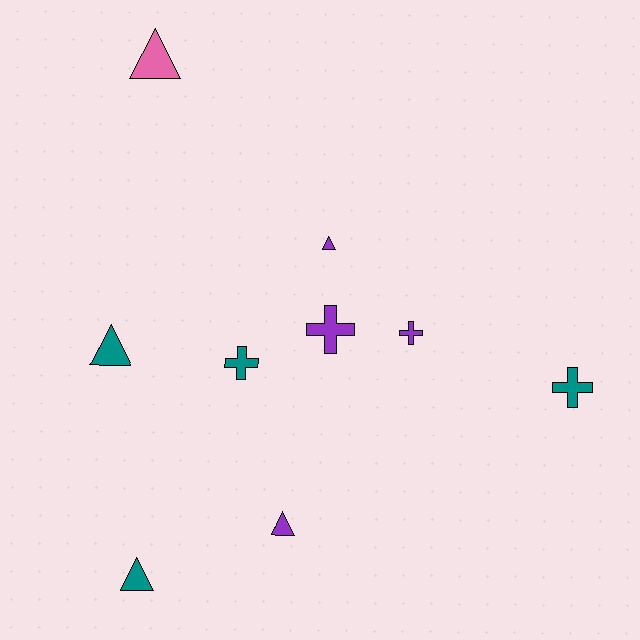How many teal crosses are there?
There are 2 teal crosses.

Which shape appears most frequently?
Triangle, with 5 objects.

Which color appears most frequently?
Teal, with 4 objects.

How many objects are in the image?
There are 9 objects.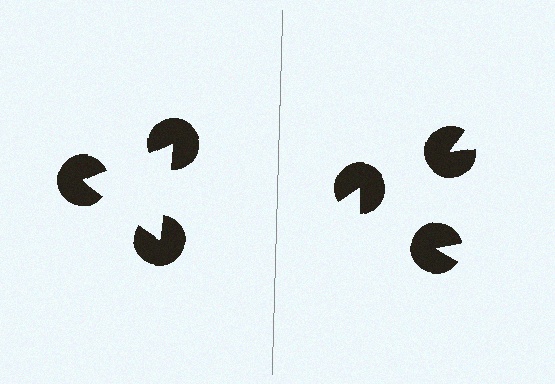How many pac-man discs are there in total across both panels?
6 — 3 on each side.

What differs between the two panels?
The pac-man discs are positioned identically on both sides; only the wedge orientations differ. On the left they align to a triangle; on the right they are misaligned.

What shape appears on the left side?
An illusory triangle.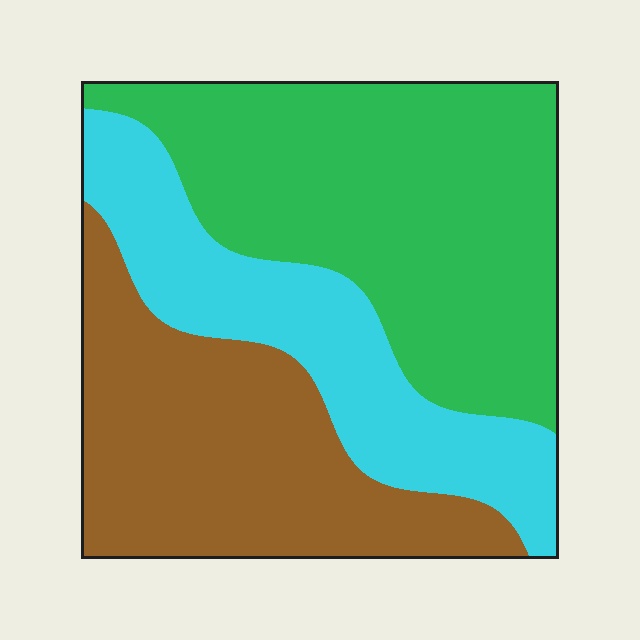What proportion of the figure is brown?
Brown covers about 30% of the figure.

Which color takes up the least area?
Cyan, at roughly 25%.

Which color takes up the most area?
Green, at roughly 45%.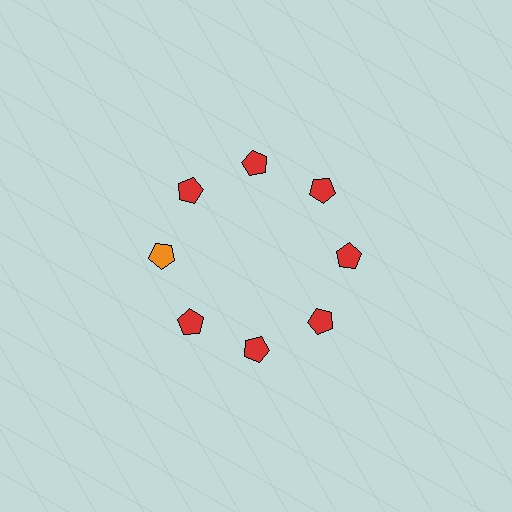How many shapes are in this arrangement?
There are 8 shapes arranged in a ring pattern.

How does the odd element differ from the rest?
It has a different color: orange instead of red.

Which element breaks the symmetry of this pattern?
The orange pentagon at roughly the 9 o'clock position breaks the symmetry. All other shapes are red pentagons.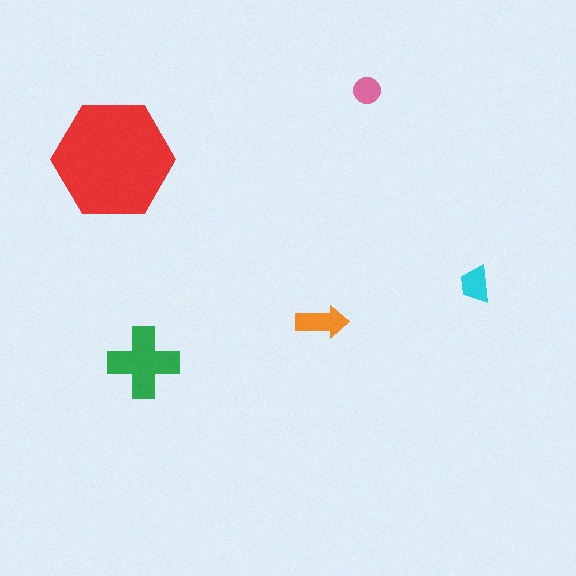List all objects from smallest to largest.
The pink circle, the cyan trapezoid, the orange arrow, the green cross, the red hexagon.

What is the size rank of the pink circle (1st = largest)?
5th.